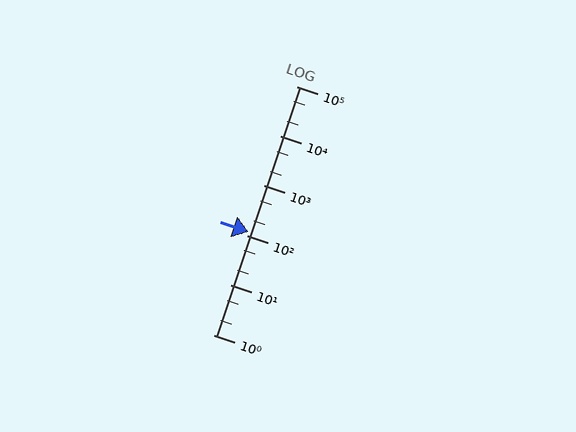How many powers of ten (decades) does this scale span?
The scale spans 5 decades, from 1 to 100000.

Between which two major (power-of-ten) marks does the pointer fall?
The pointer is between 100 and 1000.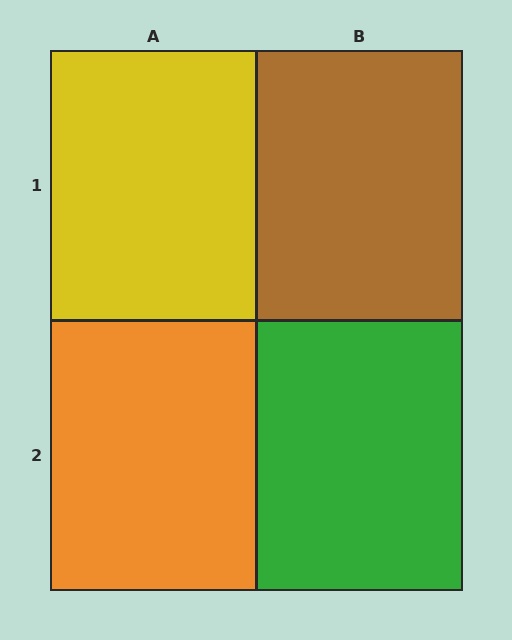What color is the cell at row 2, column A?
Orange.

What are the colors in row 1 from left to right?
Yellow, brown.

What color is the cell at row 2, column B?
Green.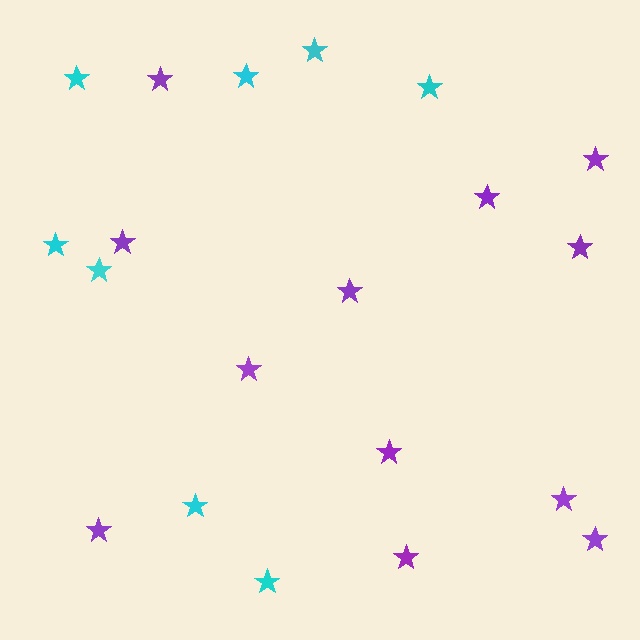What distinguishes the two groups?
There are 2 groups: one group of purple stars (12) and one group of cyan stars (8).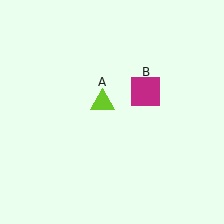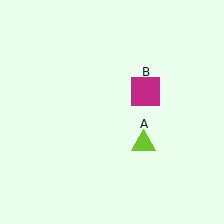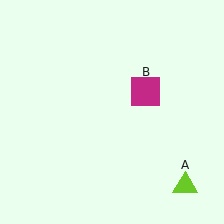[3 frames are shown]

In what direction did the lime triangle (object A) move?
The lime triangle (object A) moved down and to the right.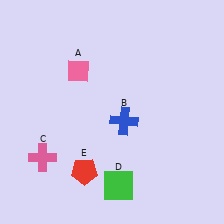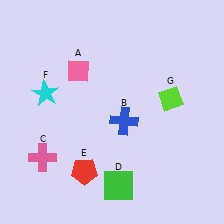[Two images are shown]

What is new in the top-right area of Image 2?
A lime diamond (G) was added in the top-right area of Image 2.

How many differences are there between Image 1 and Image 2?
There are 2 differences between the two images.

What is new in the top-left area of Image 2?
A cyan star (F) was added in the top-left area of Image 2.